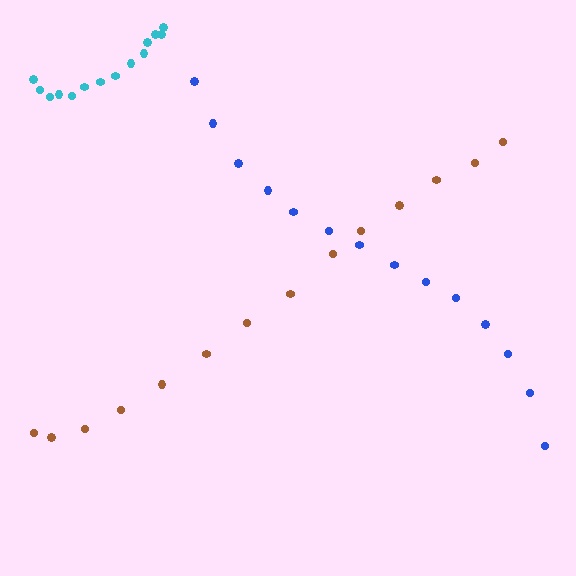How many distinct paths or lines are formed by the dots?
There are 3 distinct paths.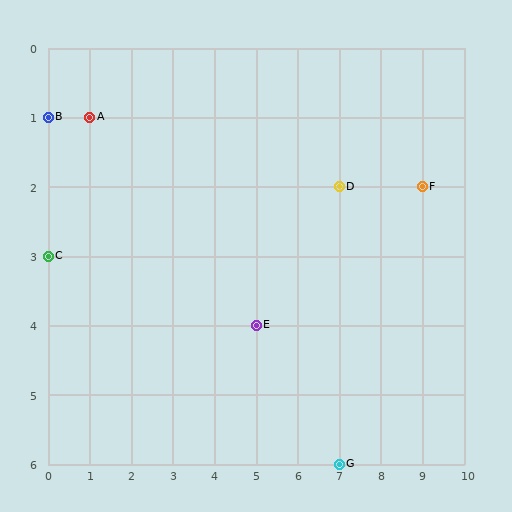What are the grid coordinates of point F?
Point F is at grid coordinates (9, 2).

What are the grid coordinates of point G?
Point G is at grid coordinates (7, 6).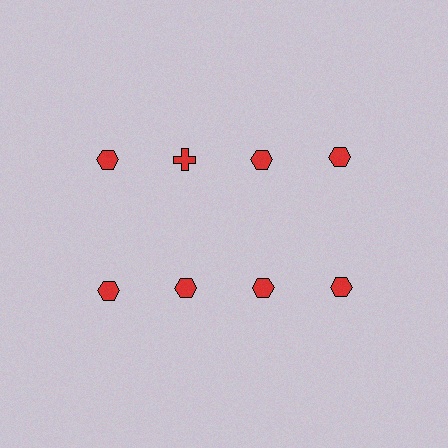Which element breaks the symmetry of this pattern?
The red cross in the top row, second from left column breaks the symmetry. All other shapes are red hexagons.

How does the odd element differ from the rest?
It has a different shape: cross instead of hexagon.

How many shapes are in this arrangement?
There are 8 shapes arranged in a grid pattern.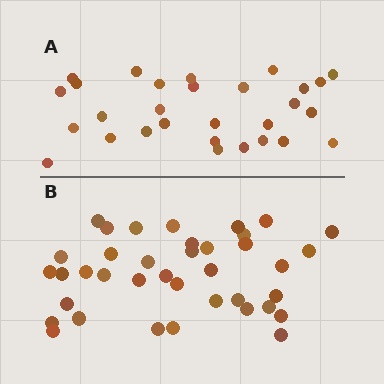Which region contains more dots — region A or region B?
Region B (the bottom region) has more dots.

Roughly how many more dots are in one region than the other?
Region B has roughly 8 or so more dots than region A.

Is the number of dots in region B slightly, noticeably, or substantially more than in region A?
Region B has noticeably more, but not dramatically so. The ratio is roughly 1.3 to 1.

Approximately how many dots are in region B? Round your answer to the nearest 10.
About 40 dots. (The exact count is 38, which rounds to 40.)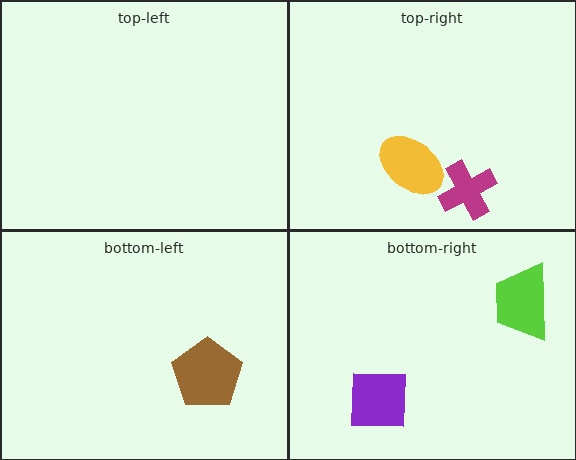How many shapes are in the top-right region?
2.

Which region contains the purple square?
The bottom-right region.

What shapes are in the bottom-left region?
The brown pentagon.